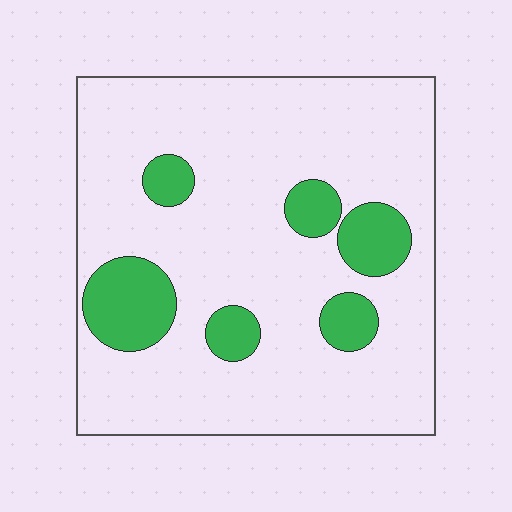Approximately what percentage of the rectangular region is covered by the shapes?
Approximately 15%.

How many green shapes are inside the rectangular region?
6.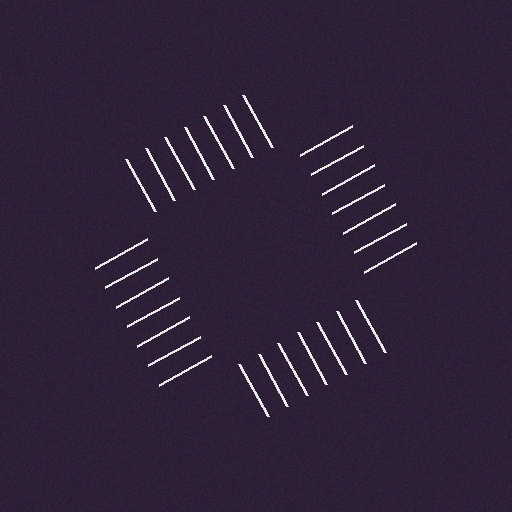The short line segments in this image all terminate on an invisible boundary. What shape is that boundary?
An illusory square — the line segments terminate on its edges but no continuous stroke is drawn.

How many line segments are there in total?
28 — 7 along each of the 4 edges.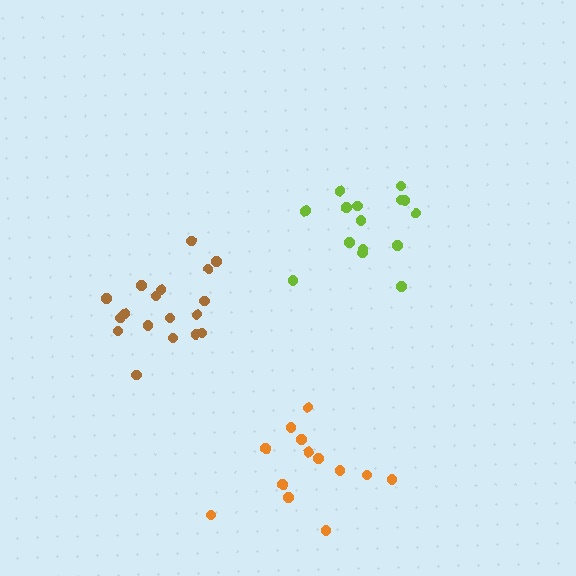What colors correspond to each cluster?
The clusters are colored: brown, lime, orange.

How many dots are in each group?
Group 1: 18 dots, Group 2: 15 dots, Group 3: 13 dots (46 total).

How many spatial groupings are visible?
There are 3 spatial groupings.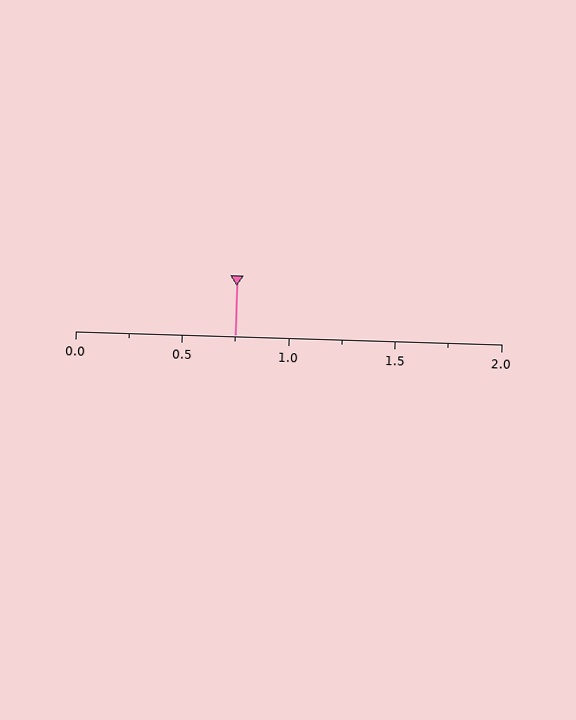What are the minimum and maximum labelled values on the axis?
The axis runs from 0.0 to 2.0.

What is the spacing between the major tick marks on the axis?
The major ticks are spaced 0.5 apart.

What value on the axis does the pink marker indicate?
The marker indicates approximately 0.75.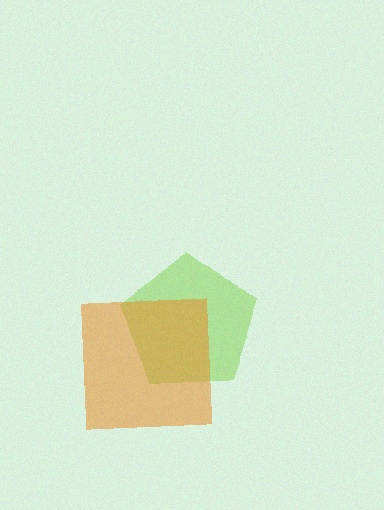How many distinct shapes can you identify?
There are 2 distinct shapes: a lime pentagon, an orange square.